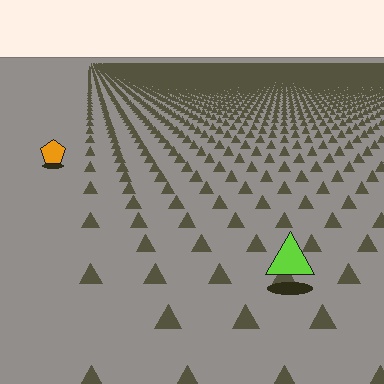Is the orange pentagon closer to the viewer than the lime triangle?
No. The lime triangle is closer — you can tell from the texture gradient: the ground texture is coarser near it.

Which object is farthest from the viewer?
The orange pentagon is farthest from the viewer. It appears smaller and the ground texture around it is denser.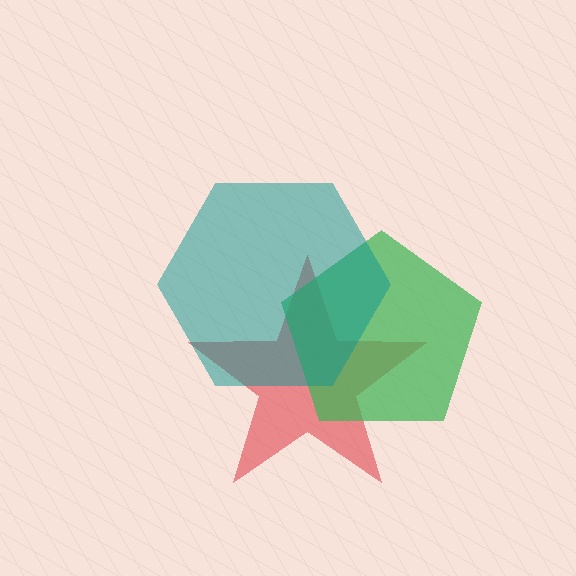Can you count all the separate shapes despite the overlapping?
Yes, there are 3 separate shapes.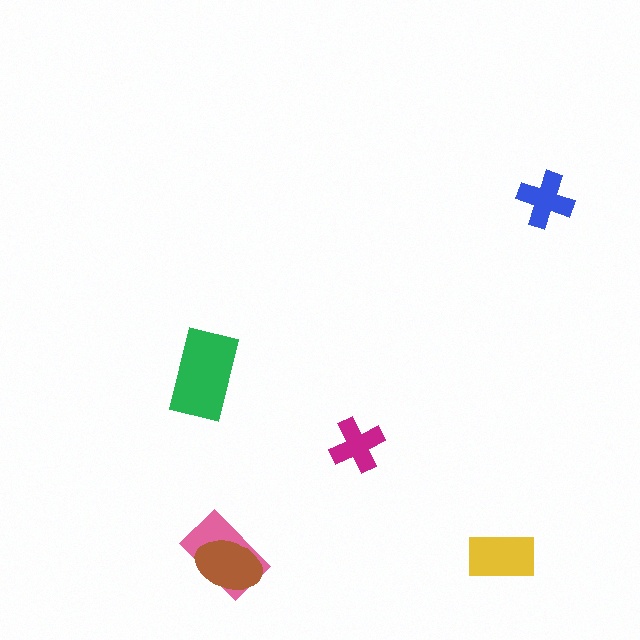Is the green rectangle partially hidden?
No, no other shape covers it.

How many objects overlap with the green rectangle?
0 objects overlap with the green rectangle.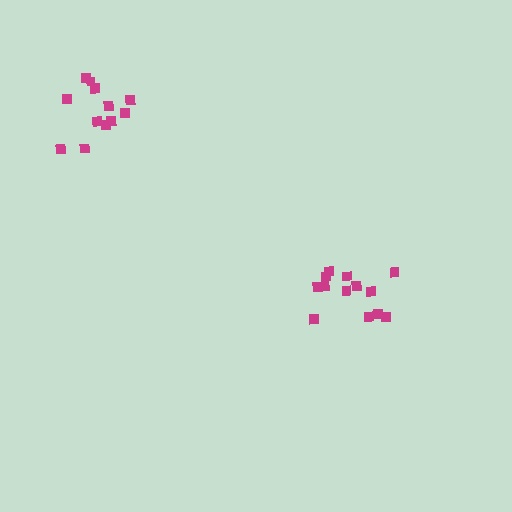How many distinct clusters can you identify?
There are 2 distinct clusters.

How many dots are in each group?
Group 1: 12 dots, Group 2: 13 dots (25 total).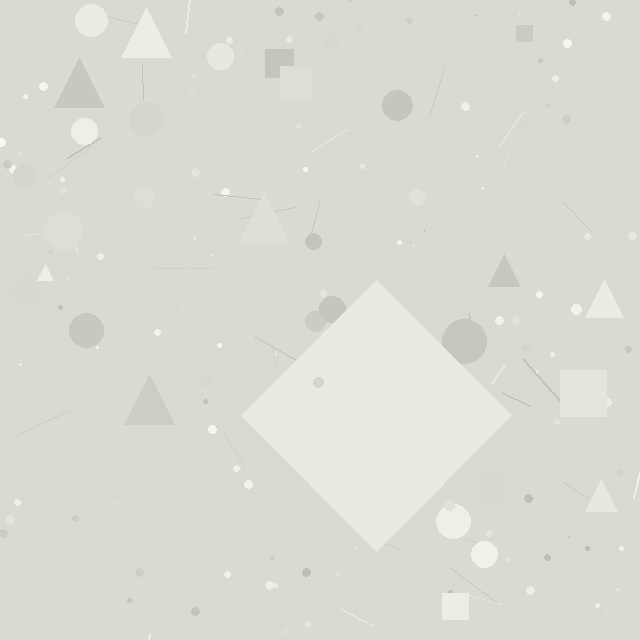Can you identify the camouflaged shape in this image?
The camouflaged shape is a diamond.